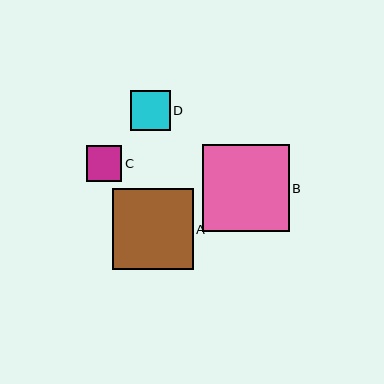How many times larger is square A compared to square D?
Square A is approximately 2.0 times the size of square D.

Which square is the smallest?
Square C is the smallest with a size of approximately 36 pixels.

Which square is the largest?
Square B is the largest with a size of approximately 87 pixels.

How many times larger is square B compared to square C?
Square B is approximately 2.4 times the size of square C.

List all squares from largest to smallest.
From largest to smallest: B, A, D, C.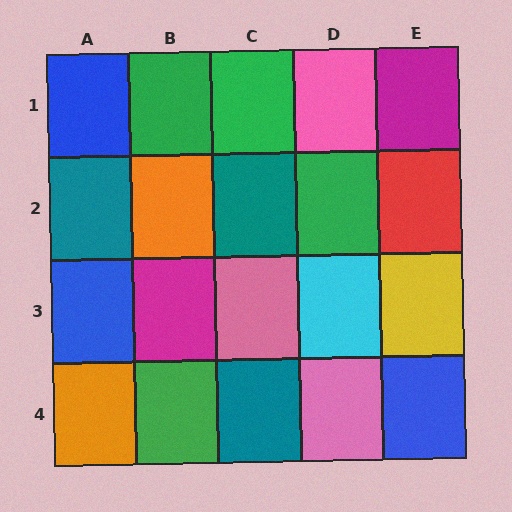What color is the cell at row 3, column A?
Blue.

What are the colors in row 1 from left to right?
Blue, green, green, pink, magenta.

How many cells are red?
1 cell is red.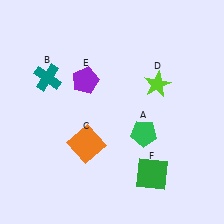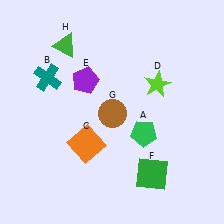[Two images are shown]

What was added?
A brown circle (G), a green triangle (H) were added in Image 2.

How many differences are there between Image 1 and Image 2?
There are 2 differences between the two images.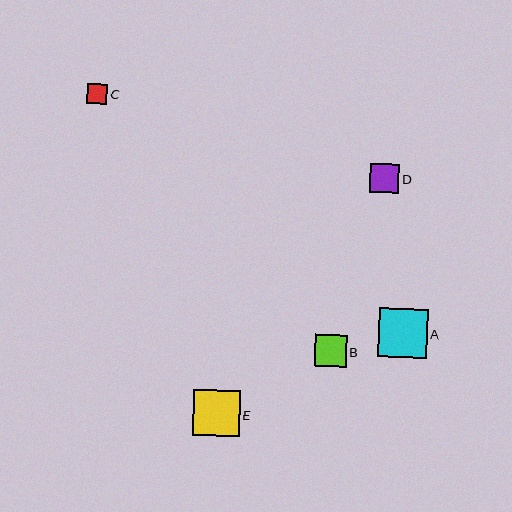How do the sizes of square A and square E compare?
Square A and square E are approximately the same size.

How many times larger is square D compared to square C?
Square D is approximately 1.5 times the size of square C.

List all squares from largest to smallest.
From largest to smallest: A, E, B, D, C.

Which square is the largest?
Square A is the largest with a size of approximately 49 pixels.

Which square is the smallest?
Square C is the smallest with a size of approximately 20 pixels.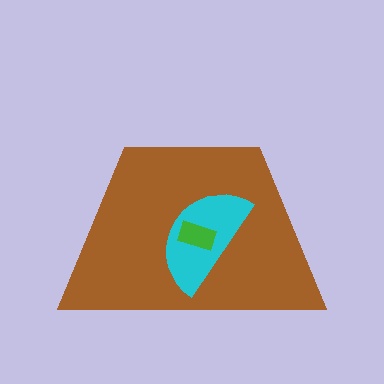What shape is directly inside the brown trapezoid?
The cyan semicircle.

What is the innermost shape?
The green rectangle.